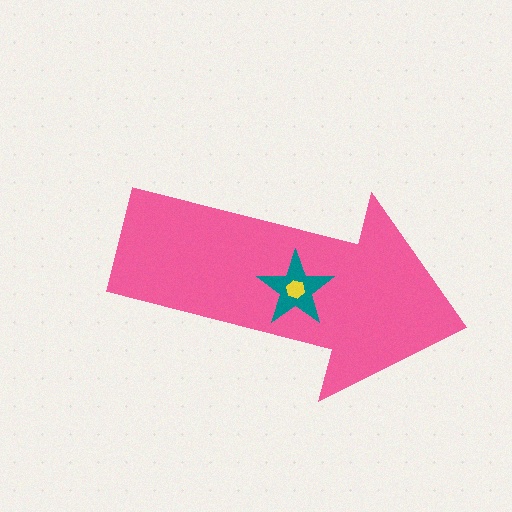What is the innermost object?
The yellow hexagon.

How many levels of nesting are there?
3.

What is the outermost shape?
The pink arrow.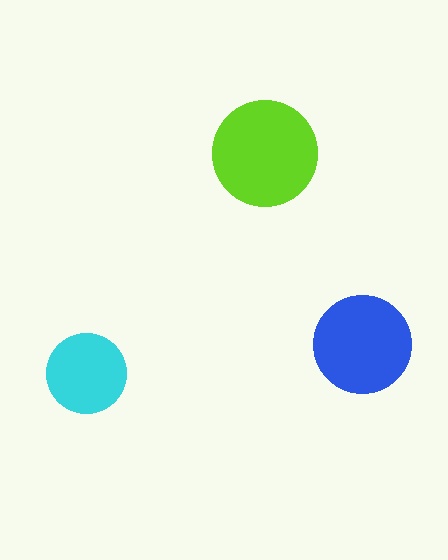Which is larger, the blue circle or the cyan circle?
The blue one.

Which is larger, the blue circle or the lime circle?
The lime one.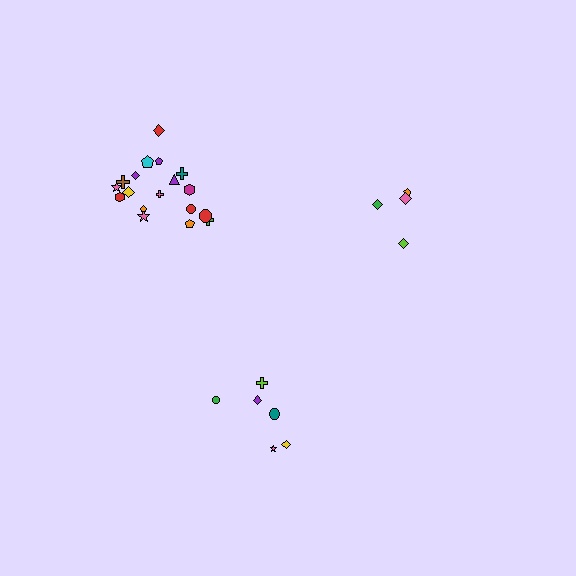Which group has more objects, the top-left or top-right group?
The top-left group.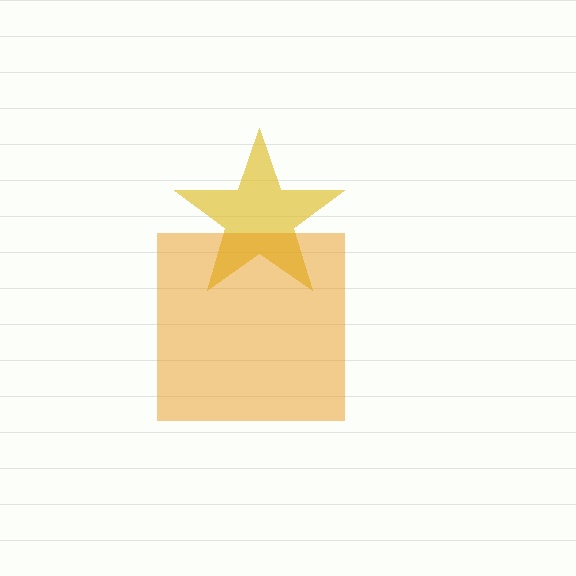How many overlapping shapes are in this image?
There are 2 overlapping shapes in the image.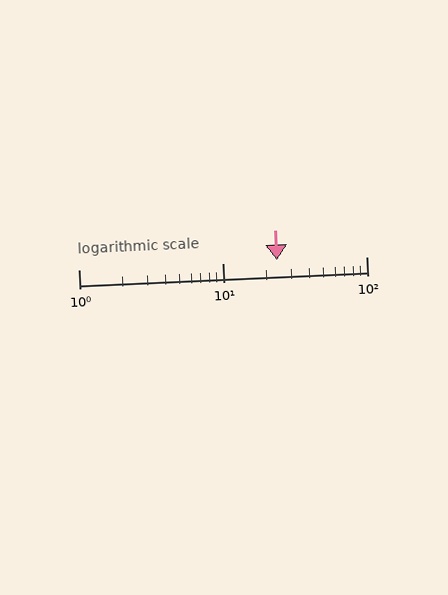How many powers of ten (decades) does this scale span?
The scale spans 2 decades, from 1 to 100.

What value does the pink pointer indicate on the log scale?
The pointer indicates approximately 24.